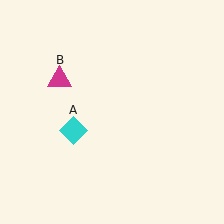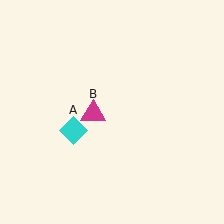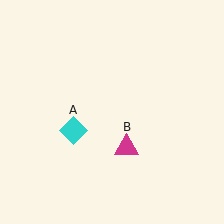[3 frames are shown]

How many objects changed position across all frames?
1 object changed position: magenta triangle (object B).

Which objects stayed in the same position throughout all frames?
Cyan diamond (object A) remained stationary.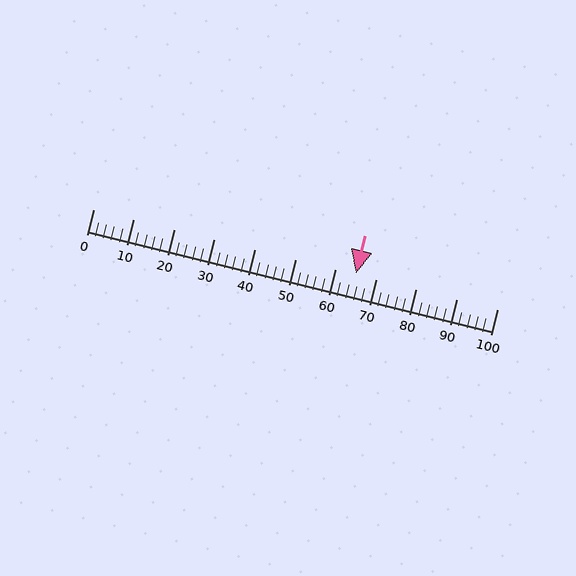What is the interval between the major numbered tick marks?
The major tick marks are spaced 10 units apart.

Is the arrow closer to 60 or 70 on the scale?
The arrow is closer to 70.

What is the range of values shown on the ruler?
The ruler shows values from 0 to 100.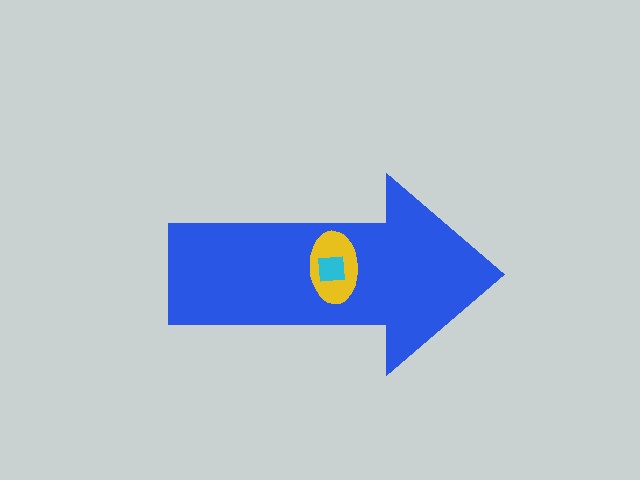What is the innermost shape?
The cyan square.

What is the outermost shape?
The blue arrow.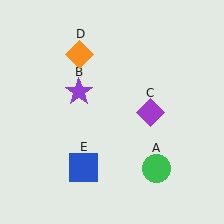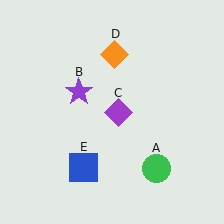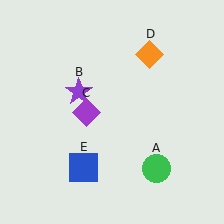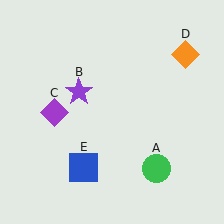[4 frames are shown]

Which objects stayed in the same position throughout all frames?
Green circle (object A) and purple star (object B) and blue square (object E) remained stationary.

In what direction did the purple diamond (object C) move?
The purple diamond (object C) moved left.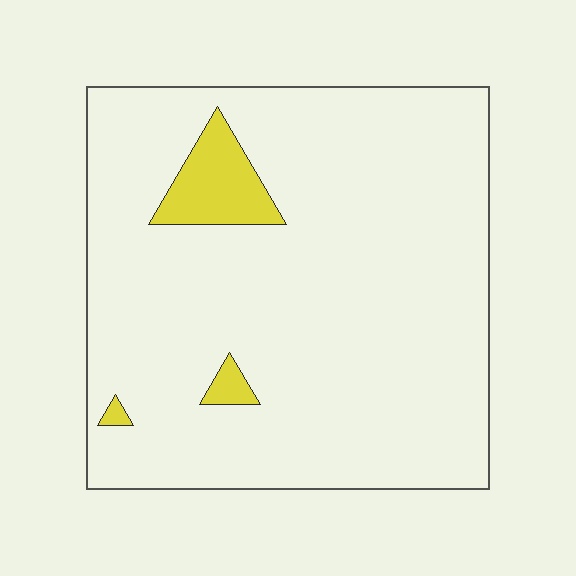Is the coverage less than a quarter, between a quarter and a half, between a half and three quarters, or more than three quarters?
Less than a quarter.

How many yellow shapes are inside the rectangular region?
3.